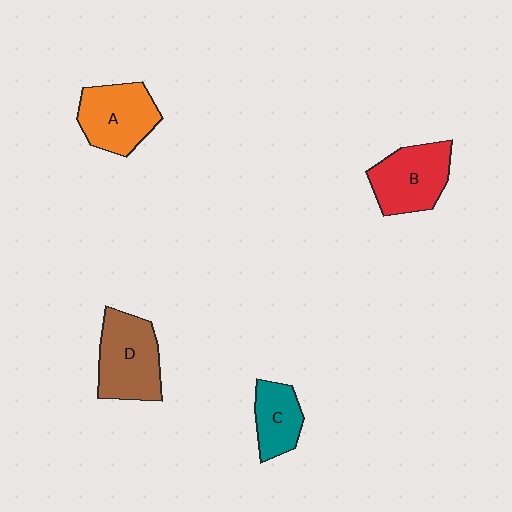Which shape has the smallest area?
Shape C (teal).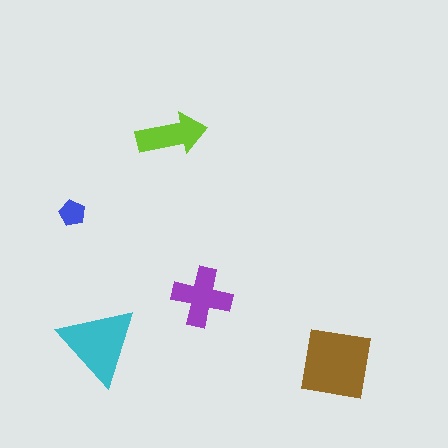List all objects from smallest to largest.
The blue pentagon, the lime arrow, the purple cross, the cyan triangle, the brown square.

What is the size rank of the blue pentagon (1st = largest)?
5th.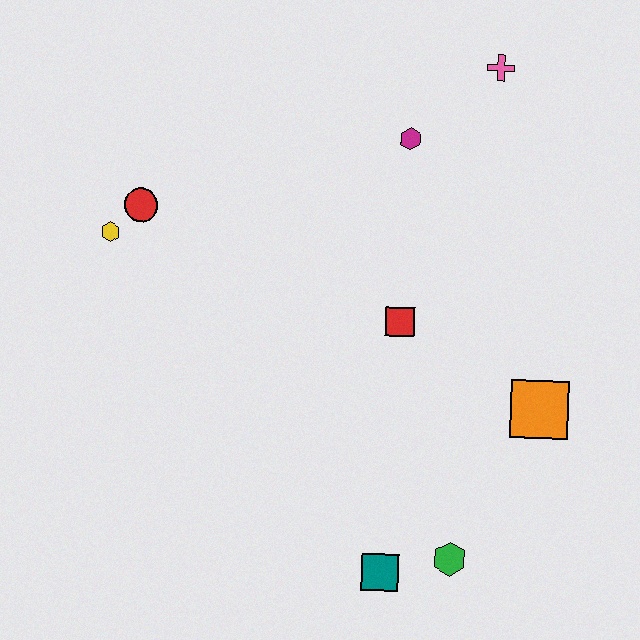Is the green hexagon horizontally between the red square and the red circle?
No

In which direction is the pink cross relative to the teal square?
The pink cross is above the teal square.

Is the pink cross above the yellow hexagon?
Yes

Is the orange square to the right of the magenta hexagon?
Yes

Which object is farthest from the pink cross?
The teal square is farthest from the pink cross.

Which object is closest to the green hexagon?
The teal square is closest to the green hexagon.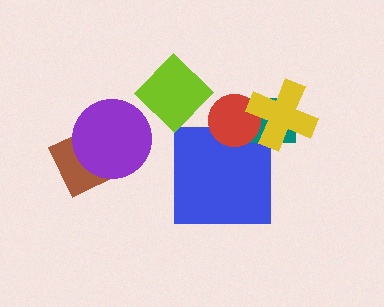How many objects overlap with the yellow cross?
2 objects overlap with the yellow cross.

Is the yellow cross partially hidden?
No, no other shape covers it.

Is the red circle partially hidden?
Yes, it is partially covered by another shape.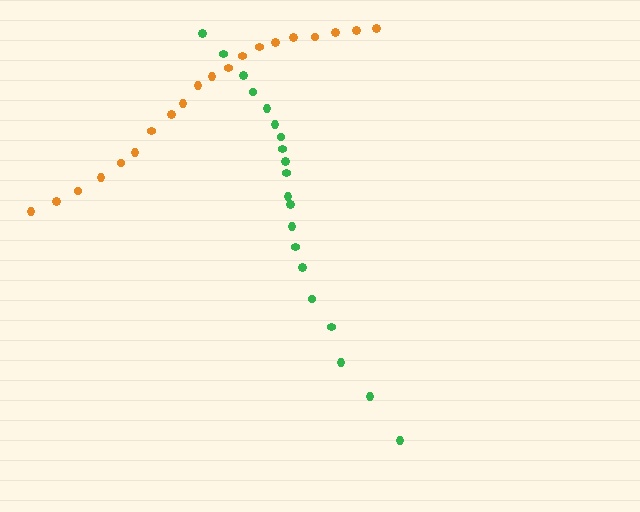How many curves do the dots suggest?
There are 2 distinct paths.